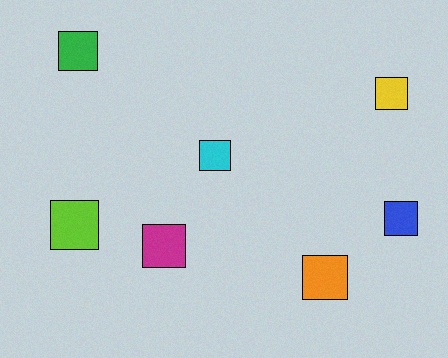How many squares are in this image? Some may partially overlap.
There are 7 squares.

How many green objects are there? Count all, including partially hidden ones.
There is 1 green object.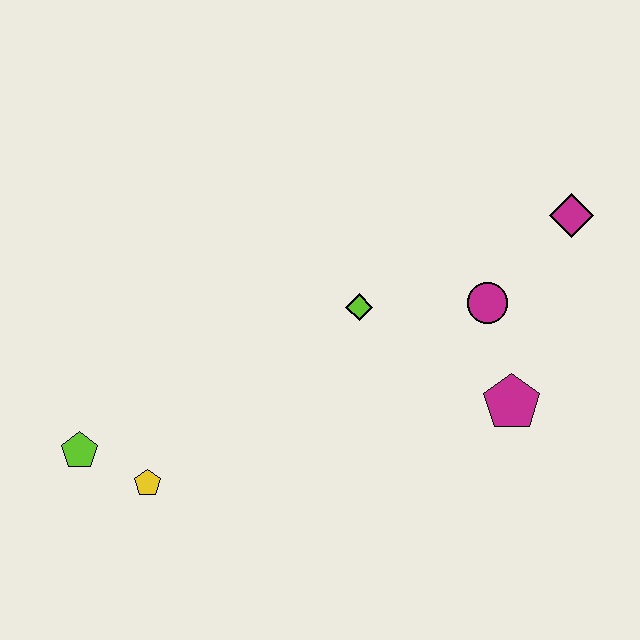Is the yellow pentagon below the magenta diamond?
Yes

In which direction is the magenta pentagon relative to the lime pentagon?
The magenta pentagon is to the right of the lime pentagon.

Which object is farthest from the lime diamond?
The lime pentagon is farthest from the lime diamond.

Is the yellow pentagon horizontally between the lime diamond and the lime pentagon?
Yes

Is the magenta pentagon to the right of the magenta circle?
Yes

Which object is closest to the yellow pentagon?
The lime pentagon is closest to the yellow pentagon.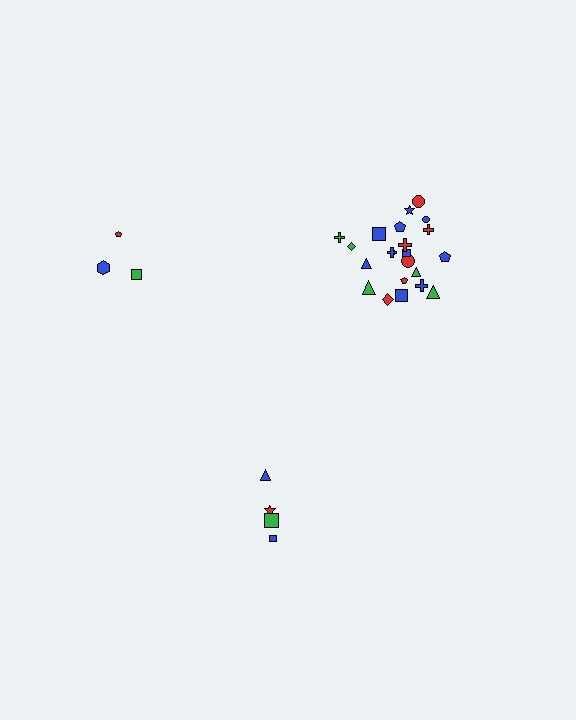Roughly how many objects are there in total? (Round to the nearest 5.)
Roughly 30 objects in total.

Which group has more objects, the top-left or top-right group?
The top-right group.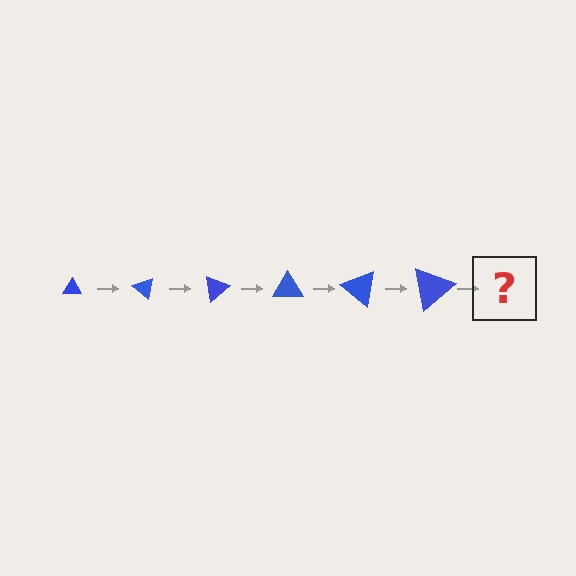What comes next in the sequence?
The next element should be a triangle, larger than the previous one and rotated 240 degrees from the start.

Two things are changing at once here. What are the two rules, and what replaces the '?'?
The two rules are that the triangle grows larger each step and it rotates 40 degrees each step. The '?' should be a triangle, larger than the previous one and rotated 240 degrees from the start.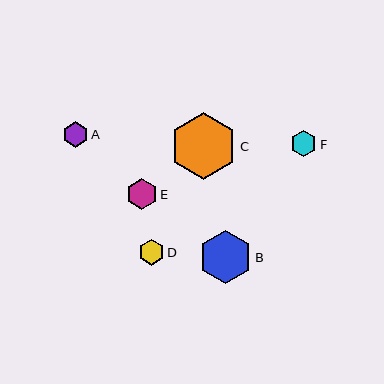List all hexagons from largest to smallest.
From largest to smallest: C, B, E, F, D, A.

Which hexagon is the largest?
Hexagon C is the largest with a size of approximately 67 pixels.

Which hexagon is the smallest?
Hexagon A is the smallest with a size of approximately 25 pixels.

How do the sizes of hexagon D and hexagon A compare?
Hexagon D and hexagon A are approximately the same size.